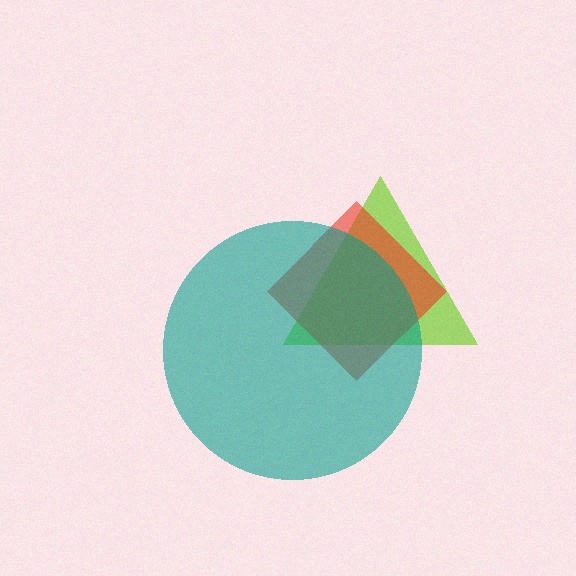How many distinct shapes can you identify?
There are 3 distinct shapes: a lime triangle, a red diamond, a teal circle.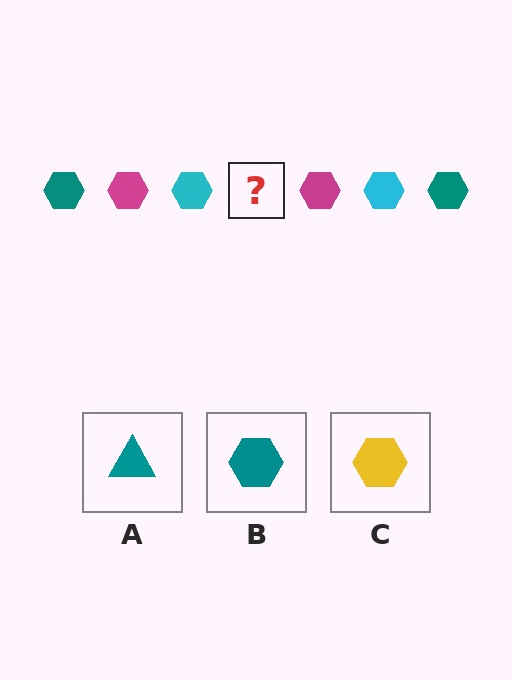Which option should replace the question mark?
Option B.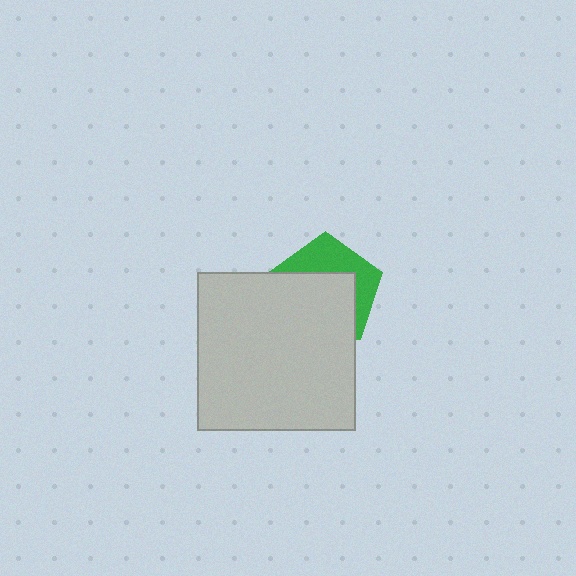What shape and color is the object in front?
The object in front is a light gray square.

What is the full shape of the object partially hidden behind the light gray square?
The partially hidden object is a green pentagon.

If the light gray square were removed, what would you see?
You would see the complete green pentagon.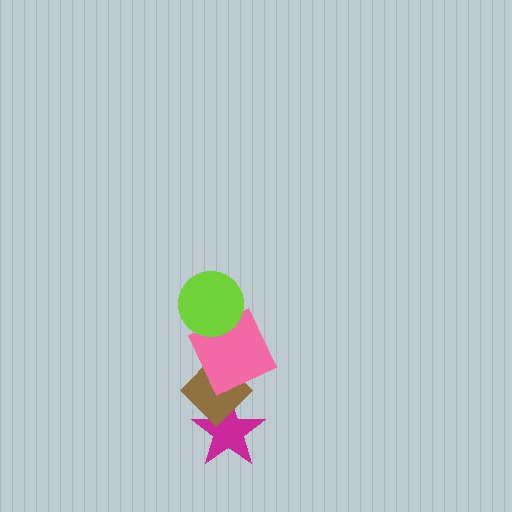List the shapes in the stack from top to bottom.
From top to bottom: the lime circle, the pink square, the brown diamond, the magenta star.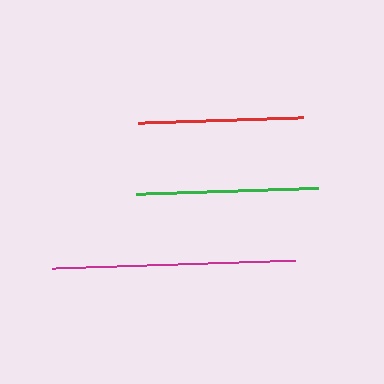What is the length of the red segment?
The red segment is approximately 166 pixels long.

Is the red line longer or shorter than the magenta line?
The magenta line is longer than the red line.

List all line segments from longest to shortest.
From longest to shortest: magenta, green, red.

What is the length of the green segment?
The green segment is approximately 182 pixels long.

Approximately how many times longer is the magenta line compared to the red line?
The magenta line is approximately 1.5 times the length of the red line.